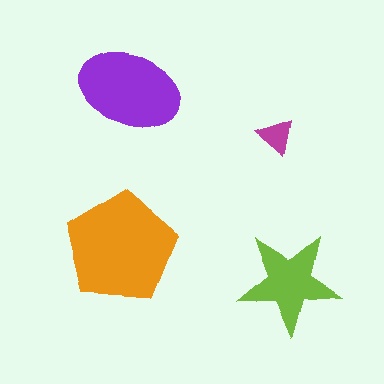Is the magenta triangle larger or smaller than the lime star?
Smaller.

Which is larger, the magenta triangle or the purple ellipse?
The purple ellipse.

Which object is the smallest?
The magenta triangle.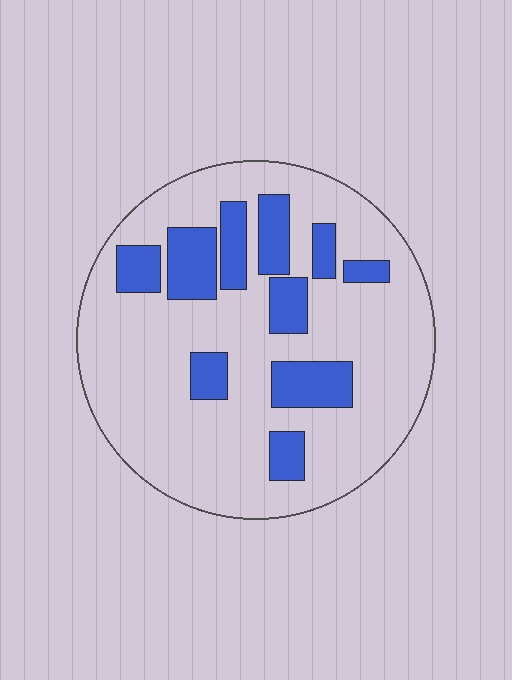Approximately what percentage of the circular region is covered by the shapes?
Approximately 25%.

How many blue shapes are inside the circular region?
10.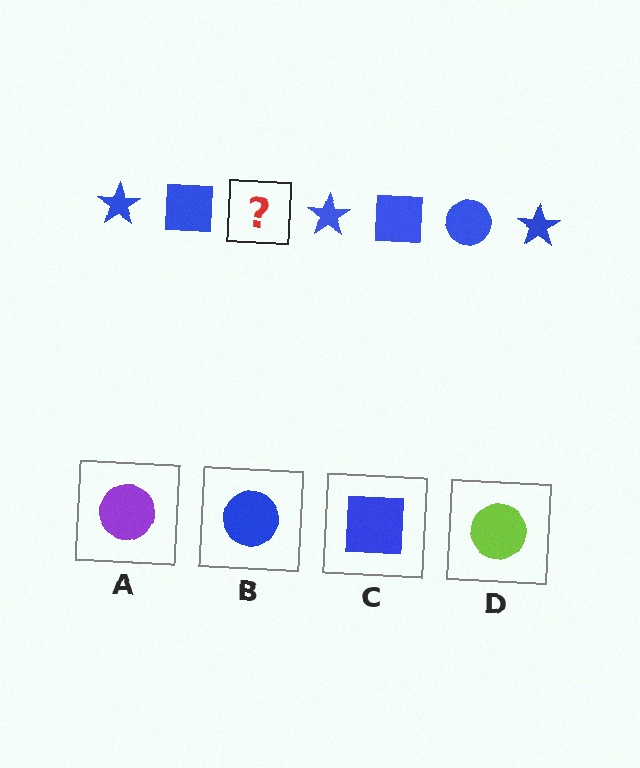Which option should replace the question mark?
Option B.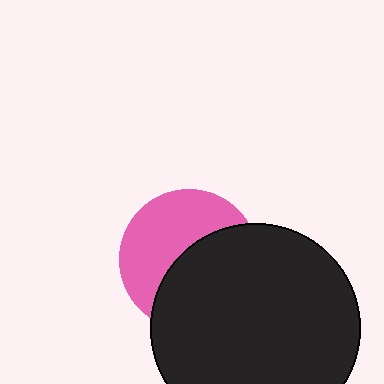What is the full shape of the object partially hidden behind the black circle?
The partially hidden object is a pink circle.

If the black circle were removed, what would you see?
You would see the complete pink circle.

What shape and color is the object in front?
The object in front is a black circle.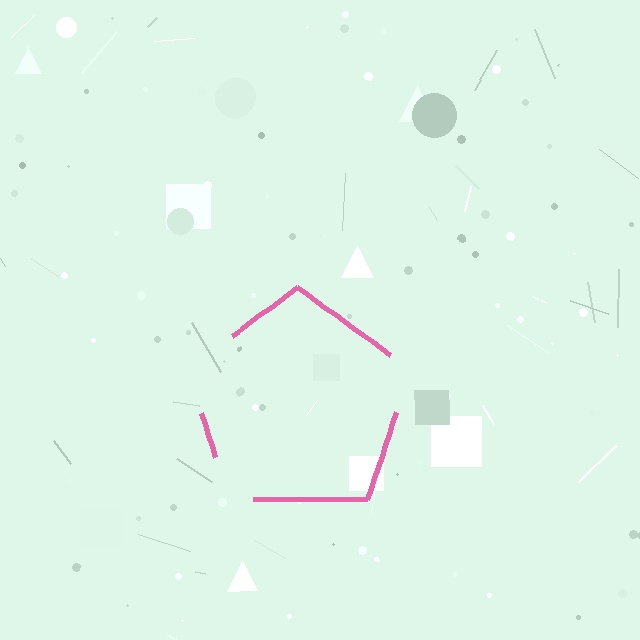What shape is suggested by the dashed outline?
The dashed outline suggests a pentagon.